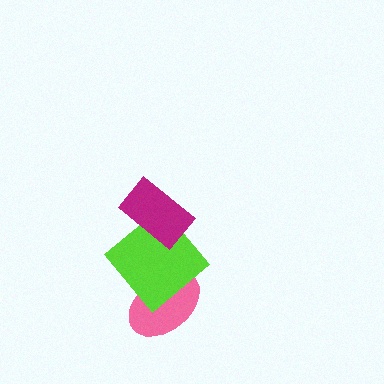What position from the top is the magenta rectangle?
The magenta rectangle is 1st from the top.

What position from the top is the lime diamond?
The lime diamond is 2nd from the top.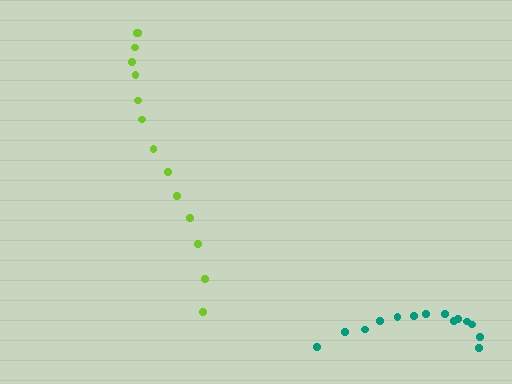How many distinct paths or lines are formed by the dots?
There are 2 distinct paths.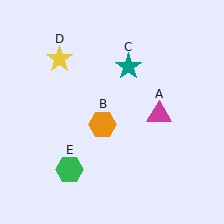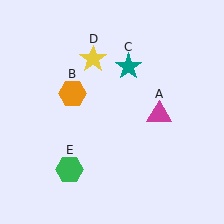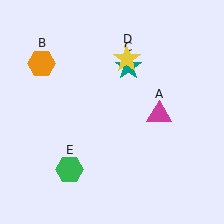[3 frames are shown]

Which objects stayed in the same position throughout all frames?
Magenta triangle (object A) and teal star (object C) and green hexagon (object E) remained stationary.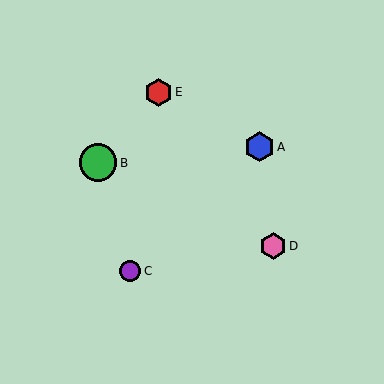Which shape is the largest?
The green circle (labeled B) is the largest.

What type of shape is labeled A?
Shape A is a blue hexagon.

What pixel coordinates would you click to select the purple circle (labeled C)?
Click at (130, 271) to select the purple circle C.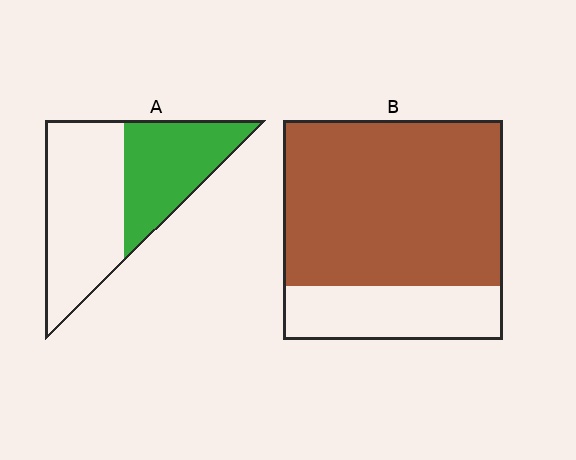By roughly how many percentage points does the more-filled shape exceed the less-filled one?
By roughly 35 percentage points (B over A).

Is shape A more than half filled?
No.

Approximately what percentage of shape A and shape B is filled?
A is approximately 40% and B is approximately 75%.